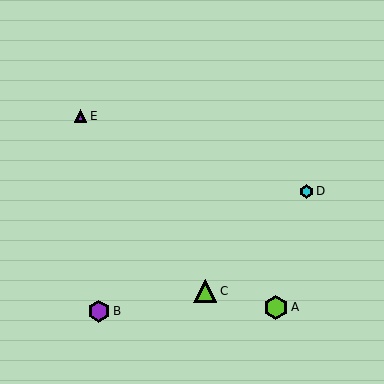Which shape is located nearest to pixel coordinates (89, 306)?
The purple hexagon (labeled B) at (99, 311) is nearest to that location.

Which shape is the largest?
The lime hexagon (labeled A) is the largest.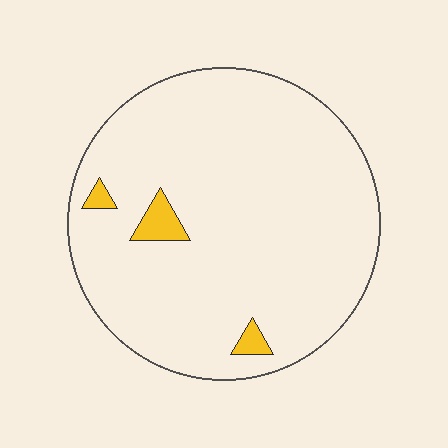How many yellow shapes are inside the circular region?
3.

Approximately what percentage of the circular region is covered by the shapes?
Approximately 5%.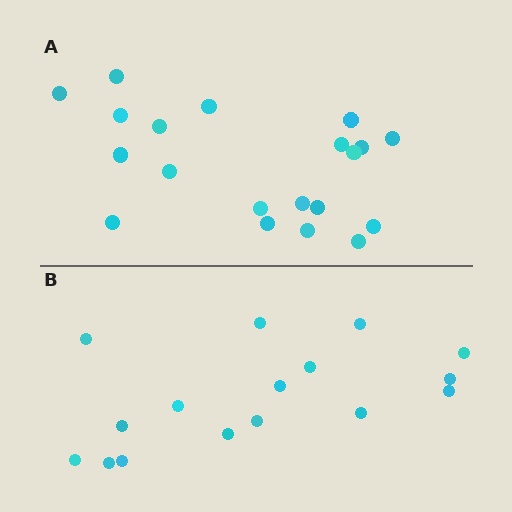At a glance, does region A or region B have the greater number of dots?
Region A (the top region) has more dots.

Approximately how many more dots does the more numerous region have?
Region A has about 4 more dots than region B.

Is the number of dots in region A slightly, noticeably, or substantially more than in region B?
Region A has noticeably more, but not dramatically so. The ratio is roughly 1.2 to 1.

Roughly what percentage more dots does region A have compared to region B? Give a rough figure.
About 25% more.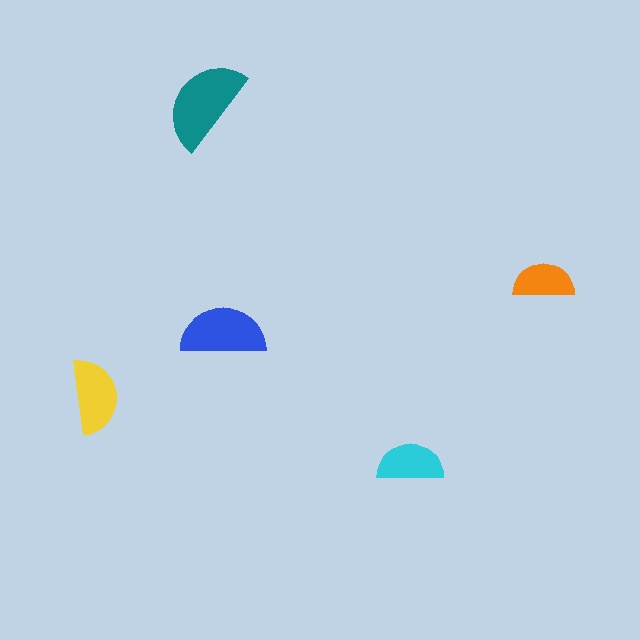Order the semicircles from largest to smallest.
the teal one, the blue one, the yellow one, the cyan one, the orange one.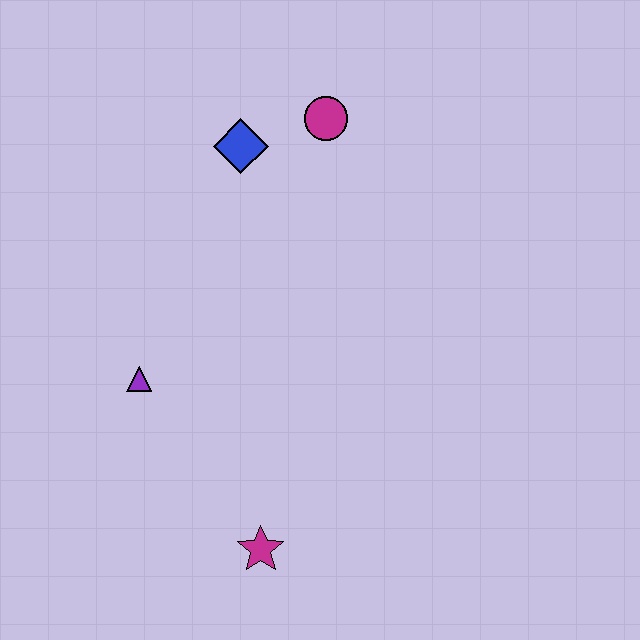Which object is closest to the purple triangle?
The magenta star is closest to the purple triangle.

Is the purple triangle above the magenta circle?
No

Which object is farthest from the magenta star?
The magenta circle is farthest from the magenta star.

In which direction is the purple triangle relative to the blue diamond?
The purple triangle is below the blue diamond.